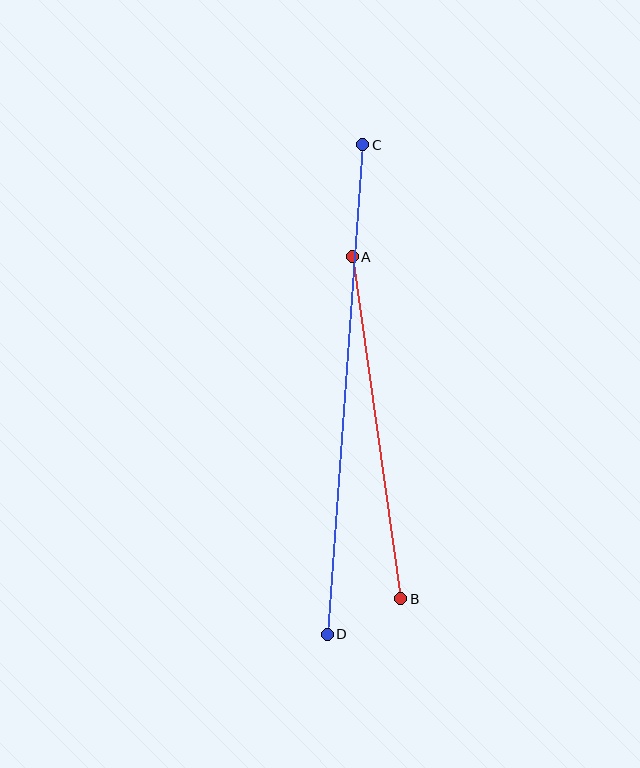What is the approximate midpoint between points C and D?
The midpoint is at approximately (345, 390) pixels.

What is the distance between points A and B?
The distance is approximately 345 pixels.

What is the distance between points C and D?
The distance is approximately 491 pixels.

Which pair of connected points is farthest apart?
Points C and D are farthest apart.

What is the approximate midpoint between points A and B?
The midpoint is at approximately (376, 428) pixels.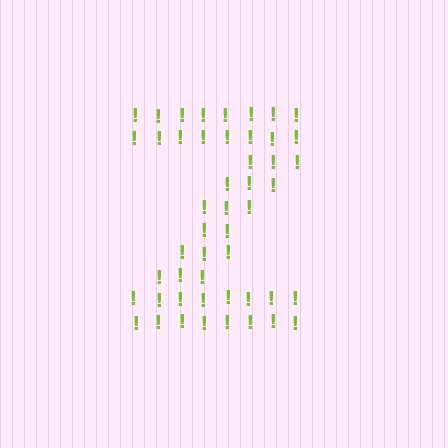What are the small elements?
The small elements are exclamation marks.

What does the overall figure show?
The overall figure shows the letter Z.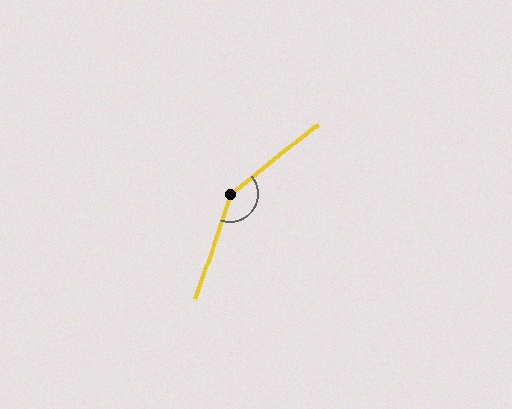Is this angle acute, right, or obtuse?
It is obtuse.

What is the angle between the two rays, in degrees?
Approximately 147 degrees.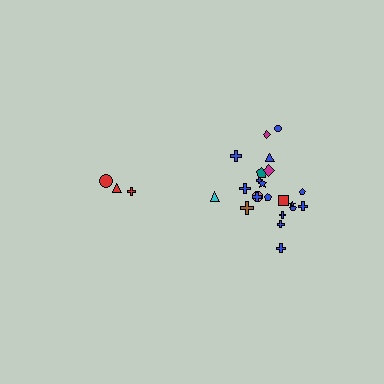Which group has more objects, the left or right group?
The right group.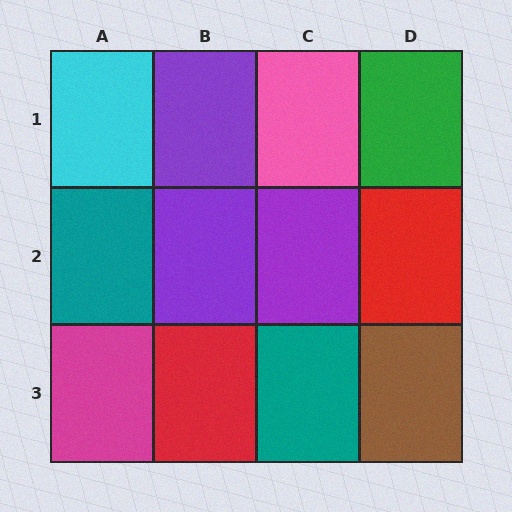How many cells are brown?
1 cell is brown.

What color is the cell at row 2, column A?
Teal.